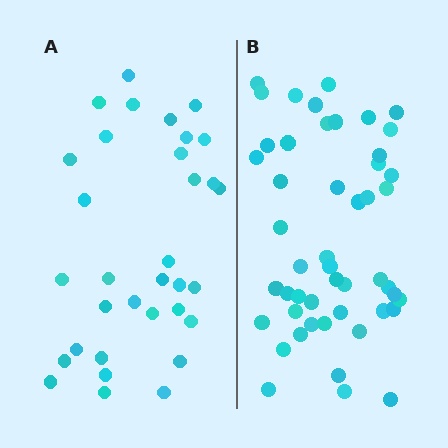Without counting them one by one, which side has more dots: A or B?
Region B (the right region) has more dots.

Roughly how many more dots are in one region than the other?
Region B has approximately 15 more dots than region A.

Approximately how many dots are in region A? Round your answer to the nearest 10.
About 30 dots. (The exact count is 33, which rounds to 30.)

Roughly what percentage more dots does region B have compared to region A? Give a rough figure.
About 50% more.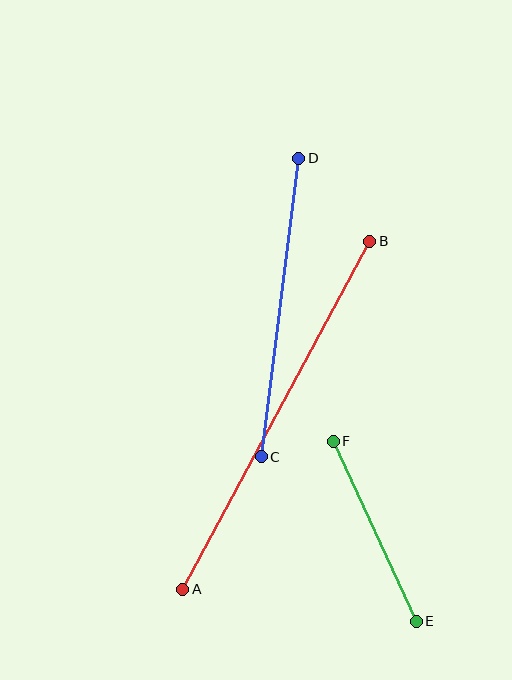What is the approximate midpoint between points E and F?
The midpoint is at approximately (375, 531) pixels.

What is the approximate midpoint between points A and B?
The midpoint is at approximately (276, 415) pixels.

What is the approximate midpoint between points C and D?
The midpoint is at approximately (280, 307) pixels.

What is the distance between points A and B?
The distance is approximately 395 pixels.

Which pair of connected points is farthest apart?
Points A and B are farthest apart.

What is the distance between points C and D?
The distance is approximately 301 pixels.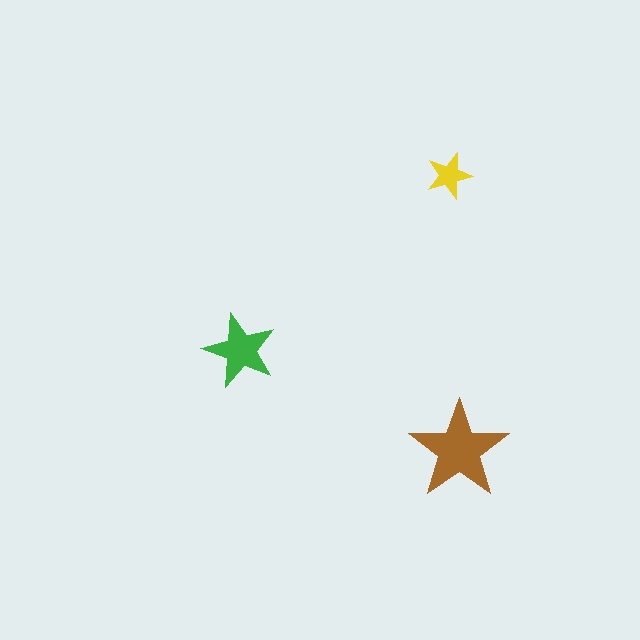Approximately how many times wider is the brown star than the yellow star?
About 2 times wider.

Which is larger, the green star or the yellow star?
The green one.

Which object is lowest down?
The brown star is bottommost.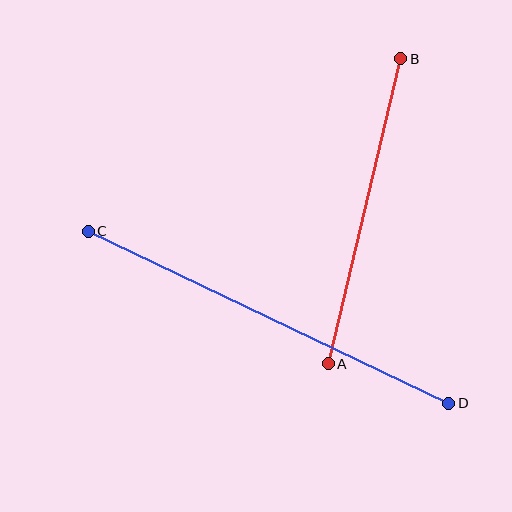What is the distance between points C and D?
The distance is approximately 399 pixels.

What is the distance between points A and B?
The distance is approximately 313 pixels.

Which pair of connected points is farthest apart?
Points C and D are farthest apart.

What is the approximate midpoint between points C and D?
The midpoint is at approximately (268, 317) pixels.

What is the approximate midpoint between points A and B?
The midpoint is at approximately (365, 211) pixels.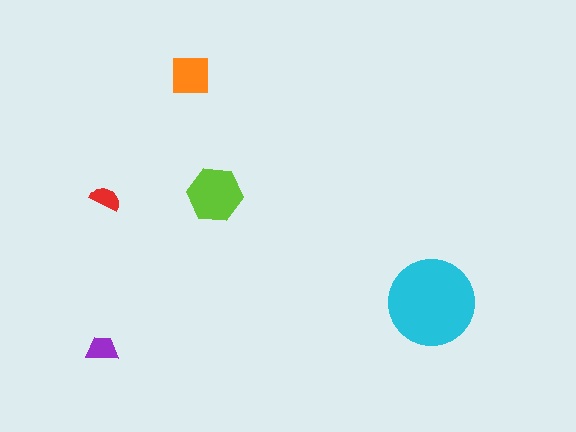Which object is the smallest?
The red semicircle.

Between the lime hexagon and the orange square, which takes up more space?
The lime hexagon.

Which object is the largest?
The cyan circle.